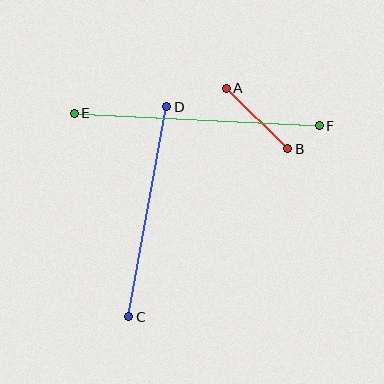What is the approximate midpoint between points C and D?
The midpoint is at approximately (148, 212) pixels.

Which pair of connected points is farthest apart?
Points E and F are farthest apart.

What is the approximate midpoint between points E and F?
The midpoint is at approximately (197, 119) pixels.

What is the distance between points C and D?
The distance is approximately 214 pixels.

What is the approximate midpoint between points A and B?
The midpoint is at approximately (257, 119) pixels.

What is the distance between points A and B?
The distance is approximately 86 pixels.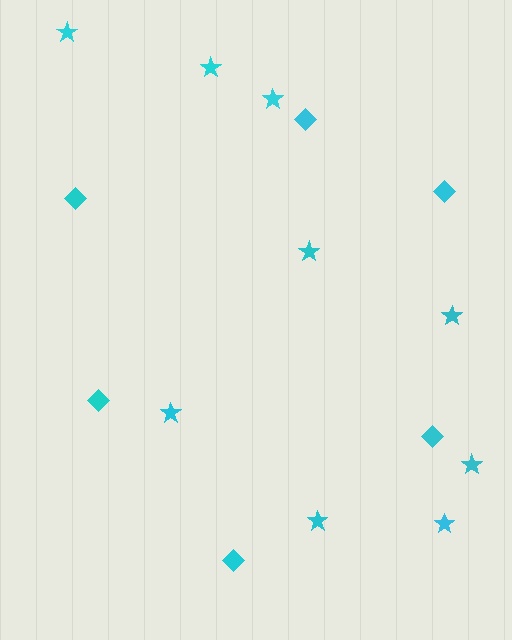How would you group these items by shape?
There are 2 groups: one group of stars (9) and one group of diamonds (6).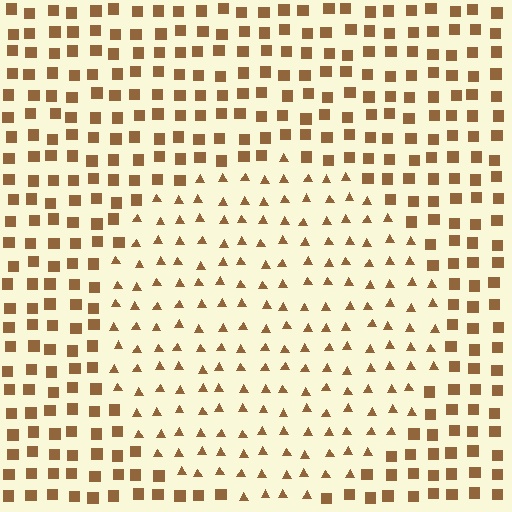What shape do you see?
I see a circle.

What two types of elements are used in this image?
The image uses triangles inside the circle region and squares outside it.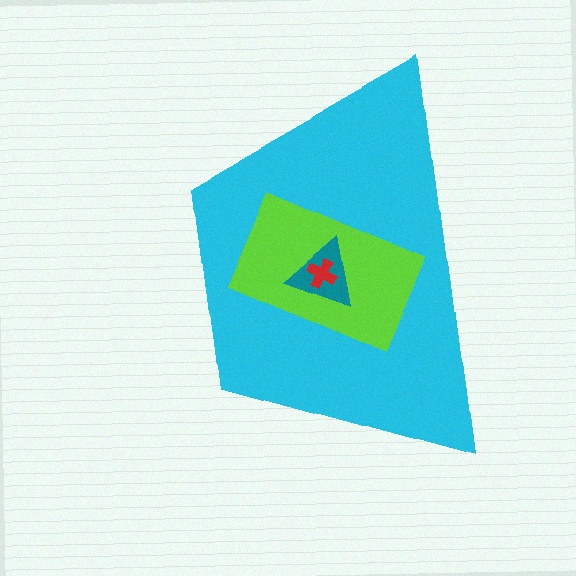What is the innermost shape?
The red cross.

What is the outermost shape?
The cyan trapezoid.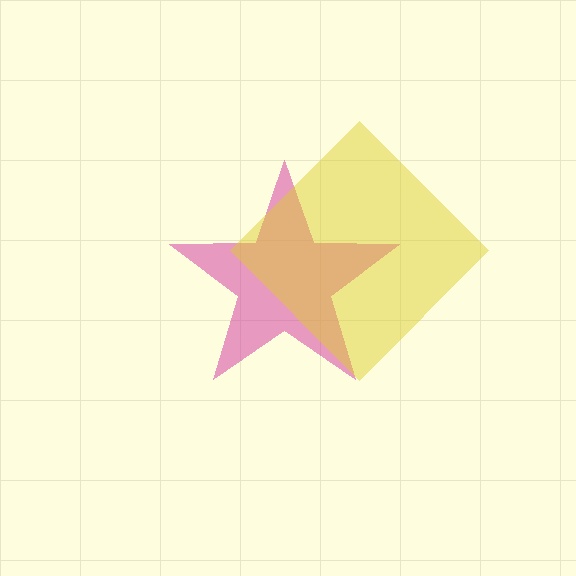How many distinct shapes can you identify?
There are 2 distinct shapes: a magenta star, a yellow diamond.